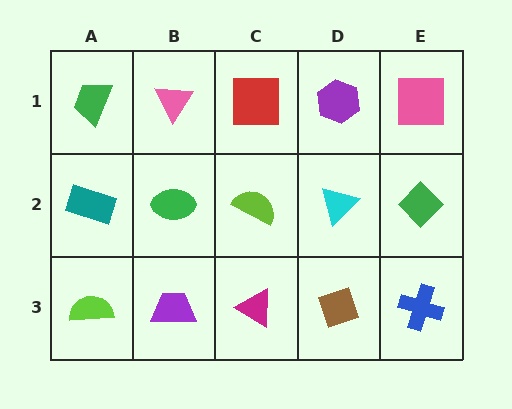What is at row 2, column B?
A green ellipse.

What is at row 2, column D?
A cyan triangle.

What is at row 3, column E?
A blue cross.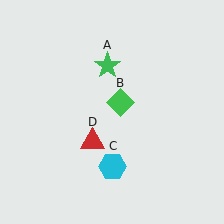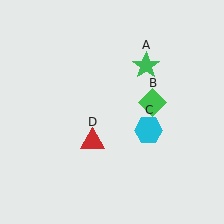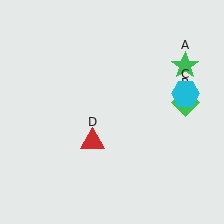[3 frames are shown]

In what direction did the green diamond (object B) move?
The green diamond (object B) moved right.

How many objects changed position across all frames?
3 objects changed position: green star (object A), green diamond (object B), cyan hexagon (object C).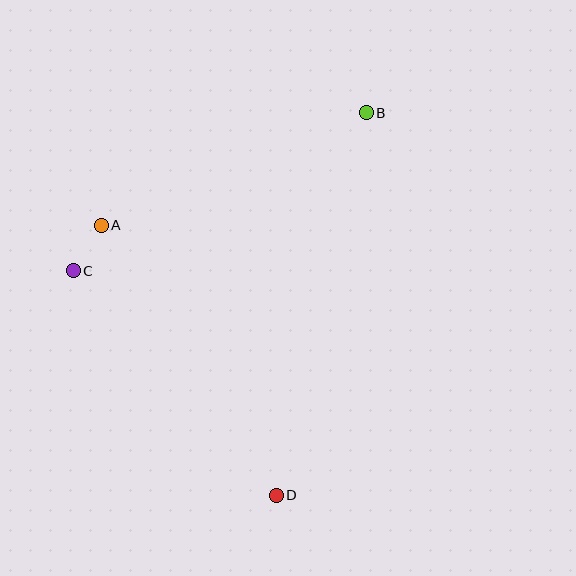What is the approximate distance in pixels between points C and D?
The distance between C and D is approximately 303 pixels.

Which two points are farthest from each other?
Points B and D are farthest from each other.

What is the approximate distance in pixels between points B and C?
The distance between B and C is approximately 333 pixels.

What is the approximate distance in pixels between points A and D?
The distance between A and D is approximately 322 pixels.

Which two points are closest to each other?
Points A and C are closest to each other.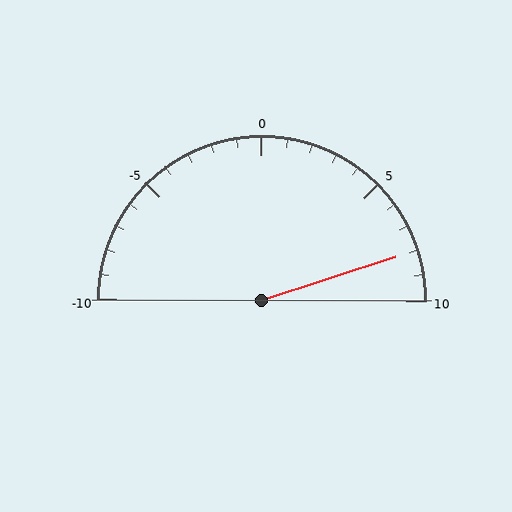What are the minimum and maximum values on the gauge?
The gauge ranges from -10 to 10.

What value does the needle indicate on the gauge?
The needle indicates approximately 8.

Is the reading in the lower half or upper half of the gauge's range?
The reading is in the upper half of the range (-10 to 10).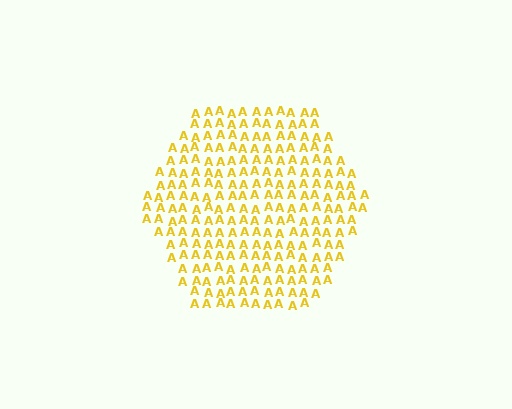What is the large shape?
The large shape is a hexagon.